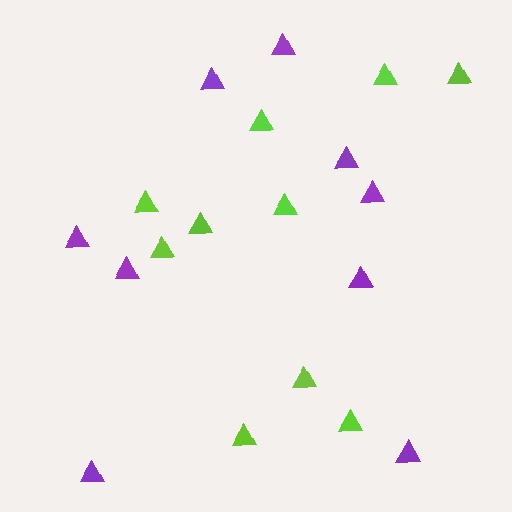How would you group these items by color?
There are 2 groups: one group of purple triangles (9) and one group of lime triangles (10).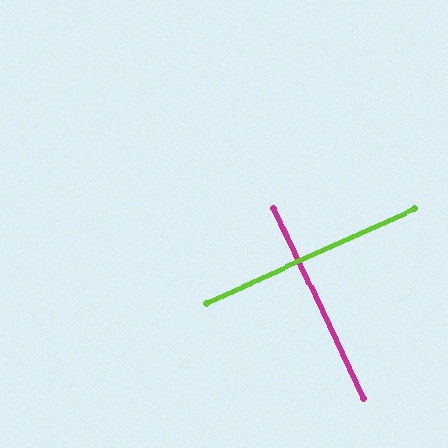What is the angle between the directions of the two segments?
Approximately 89 degrees.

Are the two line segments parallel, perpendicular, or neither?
Perpendicular — they meet at approximately 89°.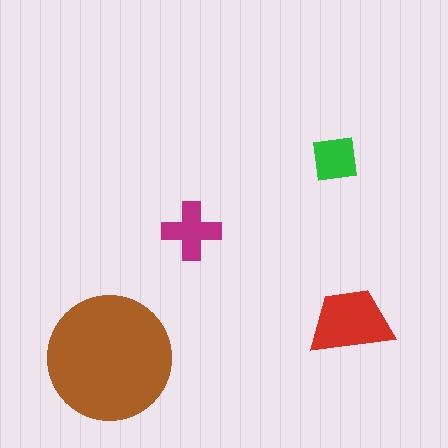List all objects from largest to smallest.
The brown circle, the red trapezoid, the magenta cross, the green square.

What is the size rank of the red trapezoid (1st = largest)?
2nd.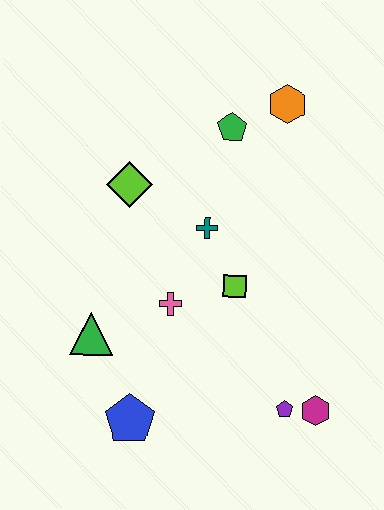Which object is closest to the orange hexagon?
The green pentagon is closest to the orange hexagon.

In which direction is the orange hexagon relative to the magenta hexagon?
The orange hexagon is above the magenta hexagon.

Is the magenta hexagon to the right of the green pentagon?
Yes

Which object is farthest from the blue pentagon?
The orange hexagon is farthest from the blue pentagon.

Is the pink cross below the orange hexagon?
Yes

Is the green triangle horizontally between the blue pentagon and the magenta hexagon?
No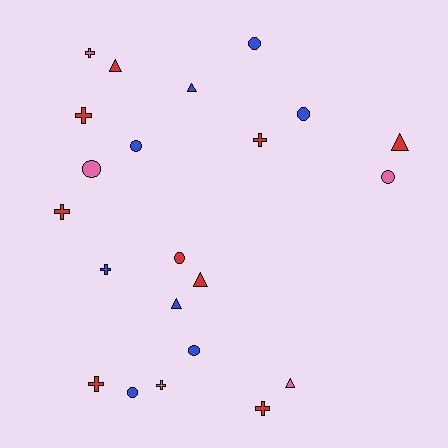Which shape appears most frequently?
Cross, with 8 objects.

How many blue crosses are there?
There is 1 blue cross.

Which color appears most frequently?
Red, with 9 objects.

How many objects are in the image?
There are 22 objects.